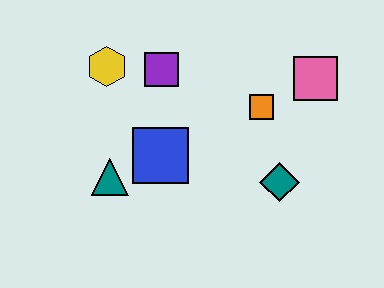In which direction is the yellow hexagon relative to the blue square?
The yellow hexagon is above the blue square.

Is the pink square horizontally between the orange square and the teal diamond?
No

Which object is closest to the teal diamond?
The orange square is closest to the teal diamond.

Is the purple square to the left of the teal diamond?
Yes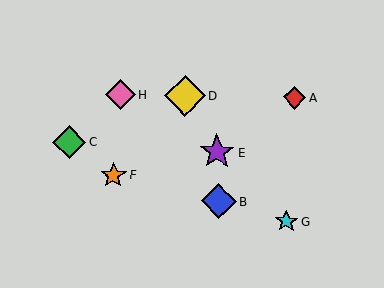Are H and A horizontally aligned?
Yes, both are at y≈95.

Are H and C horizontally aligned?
No, H is at y≈95 and C is at y≈142.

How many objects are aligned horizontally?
3 objects (A, D, H) are aligned horizontally.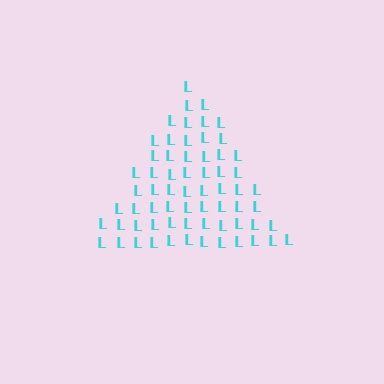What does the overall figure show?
The overall figure shows a triangle.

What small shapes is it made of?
It is made of small letter L's.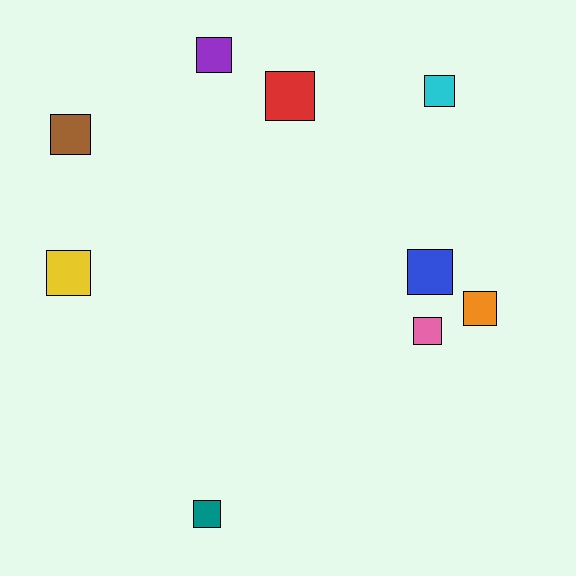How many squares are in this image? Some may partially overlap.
There are 9 squares.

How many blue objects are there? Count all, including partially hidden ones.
There is 1 blue object.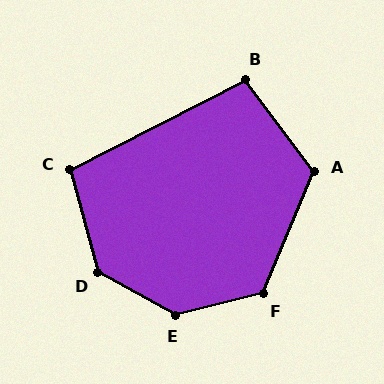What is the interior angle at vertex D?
Approximately 134 degrees (obtuse).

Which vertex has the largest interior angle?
E, at approximately 138 degrees.